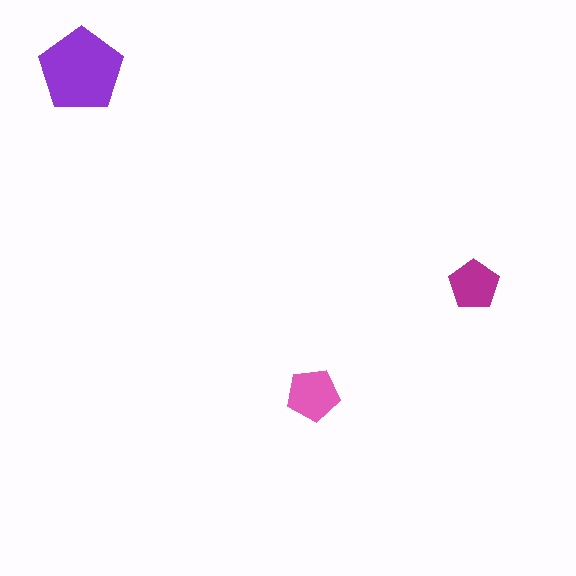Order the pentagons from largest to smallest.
the purple one, the pink one, the magenta one.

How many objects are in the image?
There are 3 objects in the image.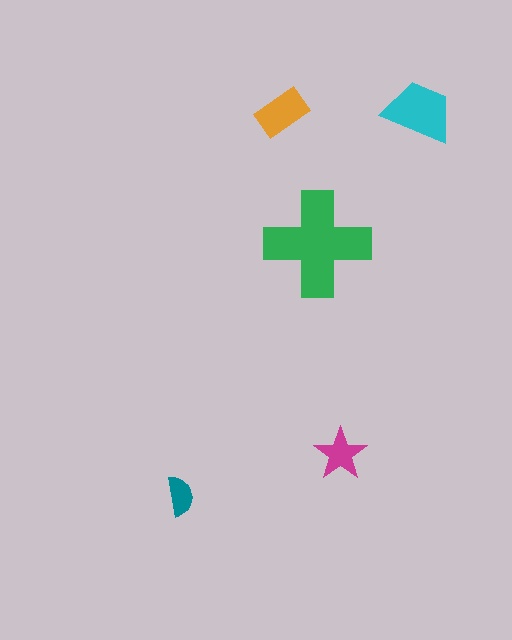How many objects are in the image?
There are 5 objects in the image.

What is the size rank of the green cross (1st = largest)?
1st.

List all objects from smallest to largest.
The teal semicircle, the magenta star, the orange rectangle, the cyan trapezoid, the green cross.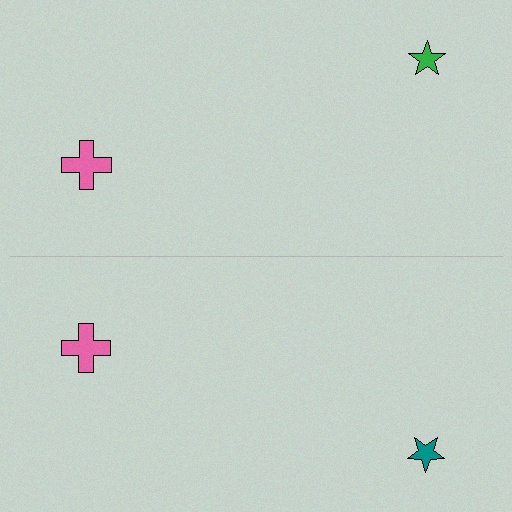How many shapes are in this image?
There are 4 shapes in this image.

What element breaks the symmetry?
The teal star on the bottom side breaks the symmetry — its mirror counterpart is green.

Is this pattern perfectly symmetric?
No, the pattern is not perfectly symmetric. The teal star on the bottom side breaks the symmetry — its mirror counterpart is green.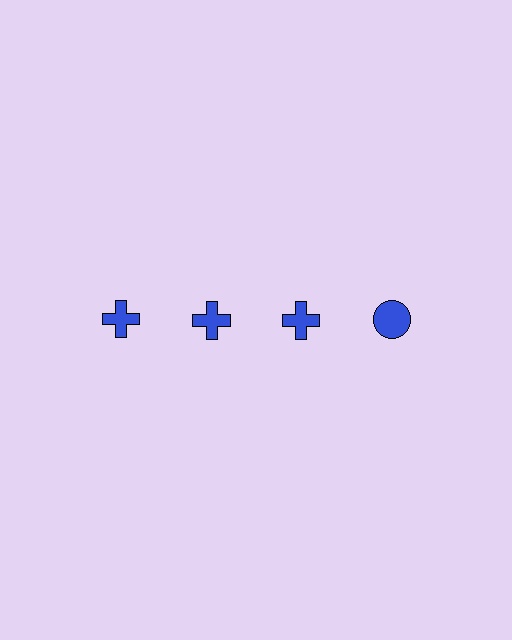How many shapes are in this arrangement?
There are 4 shapes arranged in a grid pattern.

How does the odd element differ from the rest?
It has a different shape: circle instead of cross.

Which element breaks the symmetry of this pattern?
The blue circle in the top row, second from right column breaks the symmetry. All other shapes are blue crosses.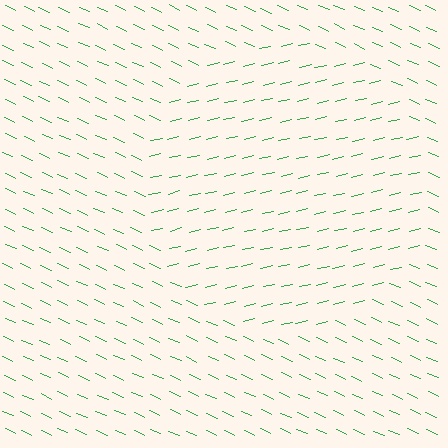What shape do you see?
I see a circle.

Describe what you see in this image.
The image is filled with small green line segments. A circle region in the image has lines oriented differently from the surrounding lines, creating a visible texture boundary.